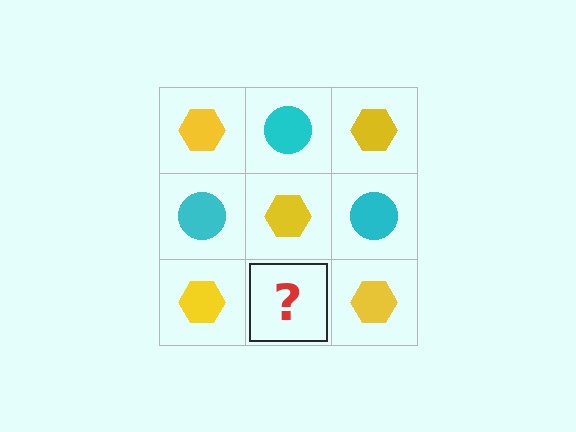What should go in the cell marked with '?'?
The missing cell should contain a cyan circle.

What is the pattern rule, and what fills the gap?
The rule is that it alternates yellow hexagon and cyan circle in a checkerboard pattern. The gap should be filled with a cyan circle.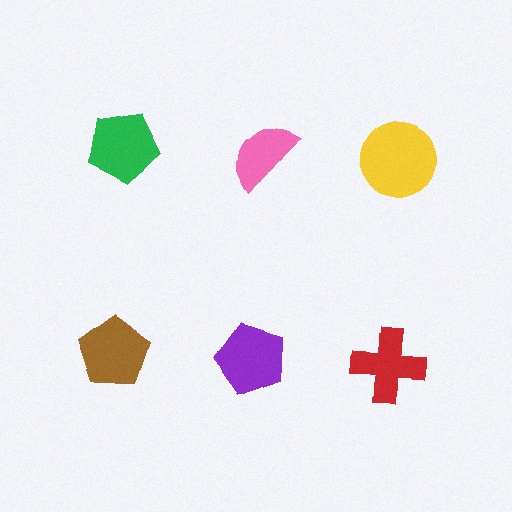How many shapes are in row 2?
3 shapes.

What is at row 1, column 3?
A yellow circle.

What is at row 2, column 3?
A red cross.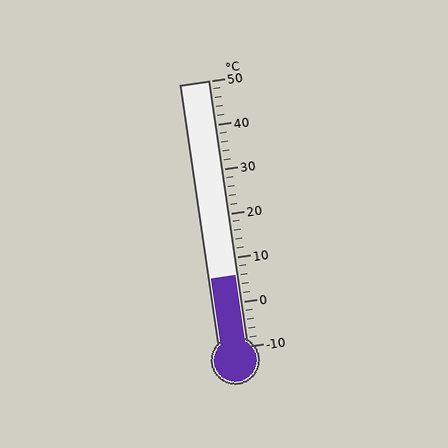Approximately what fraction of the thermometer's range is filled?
The thermometer is filled to approximately 25% of its range.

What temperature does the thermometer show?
The thermometer shows approximately 6°C.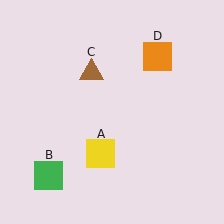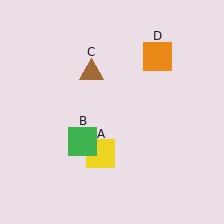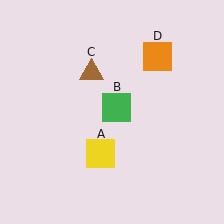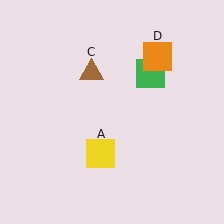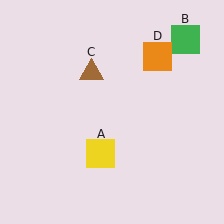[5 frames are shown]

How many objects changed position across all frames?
1 object changed position: green square (object B).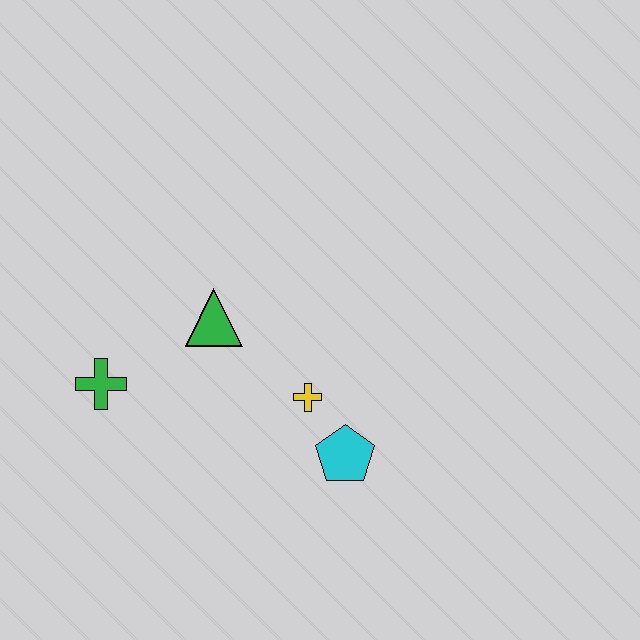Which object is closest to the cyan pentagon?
The yellow cross is closest to the cyan pentagon.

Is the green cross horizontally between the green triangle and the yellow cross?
No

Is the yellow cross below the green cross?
Yes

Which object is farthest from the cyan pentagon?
The green cross is farthest from the cyan pentagon.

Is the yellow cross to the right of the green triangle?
Yes